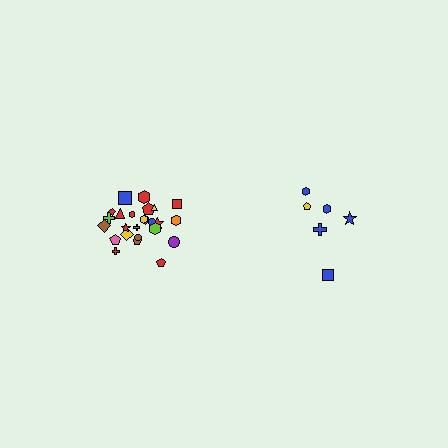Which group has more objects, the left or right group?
The left group.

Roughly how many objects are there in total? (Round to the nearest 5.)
Roughly 30 objects in total.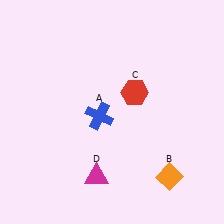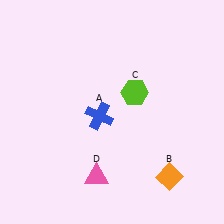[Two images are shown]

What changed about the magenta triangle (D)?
In Image 1, D is magenta. In Image 2, it changed to pink.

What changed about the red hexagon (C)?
In Image 1, C is red. In Image 2, it changed to lime.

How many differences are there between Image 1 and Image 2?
There are 2 differences between the two images.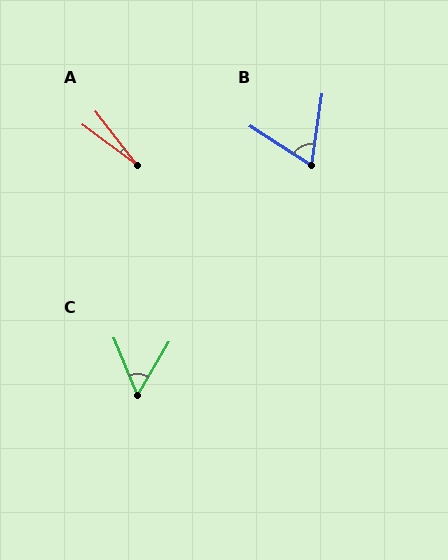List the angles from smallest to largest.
A (16°), C (54°), B (66°).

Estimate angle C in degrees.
Approximately 54 degrees.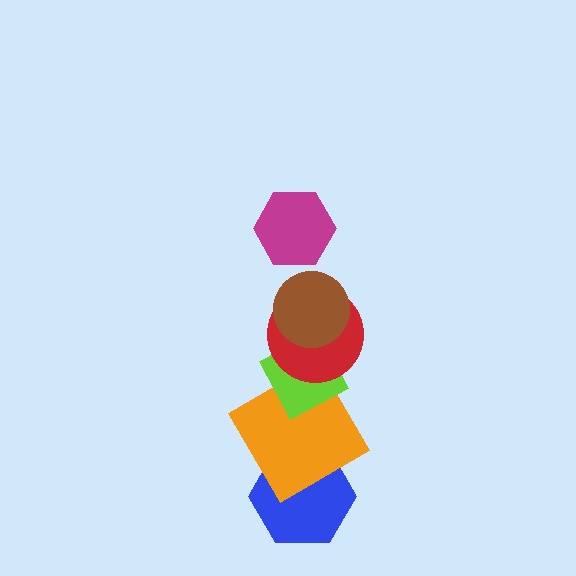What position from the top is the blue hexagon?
The blue hexagon is 6th from the top.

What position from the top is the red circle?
The red circle is 3rd from the top.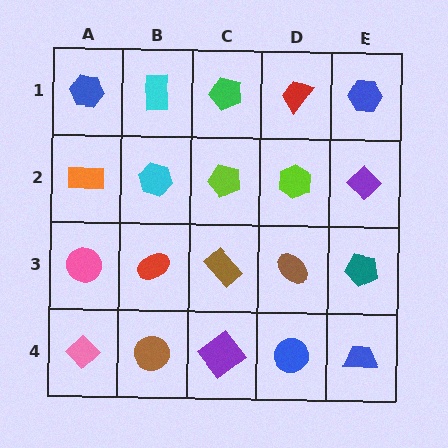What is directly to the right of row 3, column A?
A red ellipse.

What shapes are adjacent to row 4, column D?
A brown ellipse (row 3, column D), a purple diamond (row 4, column C), a blue trapezoid (row 4, column E).